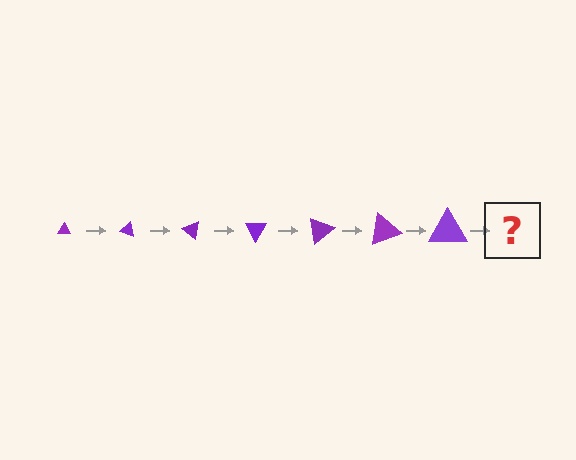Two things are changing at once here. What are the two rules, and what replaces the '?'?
The two rules are that the triangle grows larger each step and it rotates 20 degrees each step. The '?' should be a triangle, larger than the previous one and rotated 140 degrees from the start.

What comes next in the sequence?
The next element should be a triangle, larger than the previous one and rotated 140 degrees from the start.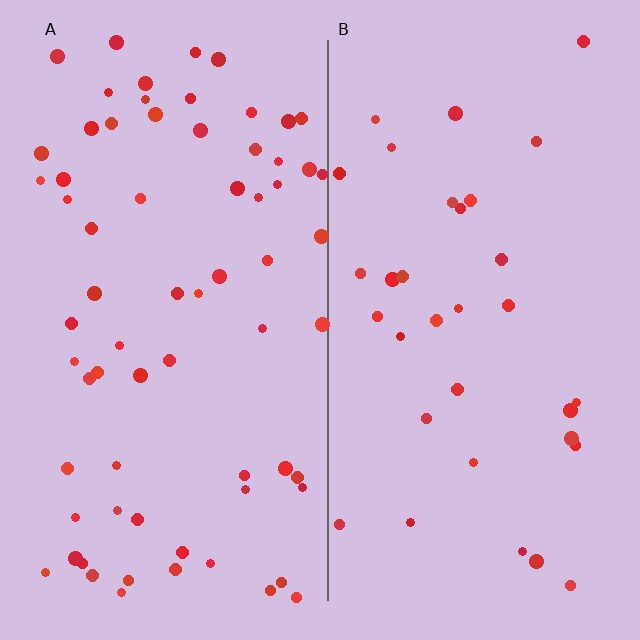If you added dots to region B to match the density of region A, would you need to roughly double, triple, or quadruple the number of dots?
Approximately double.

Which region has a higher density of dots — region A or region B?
A (the left).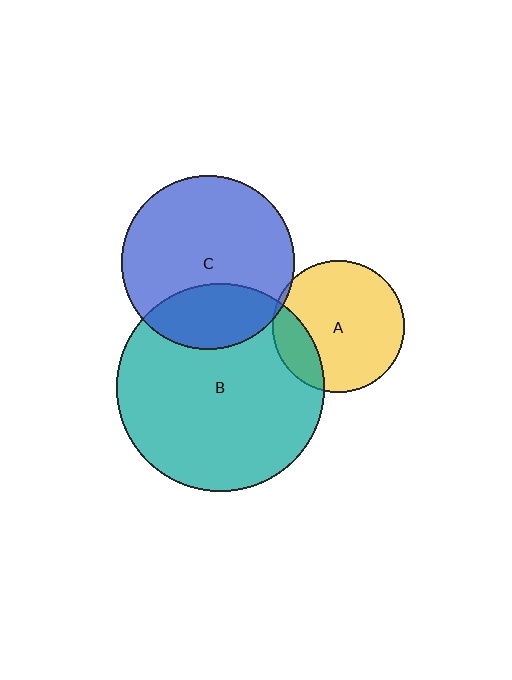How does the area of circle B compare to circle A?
Approximately 2.5 times.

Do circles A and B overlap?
Yes.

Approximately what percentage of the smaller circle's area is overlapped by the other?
Approximately 20%.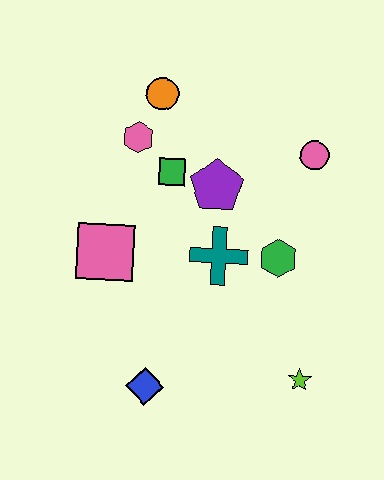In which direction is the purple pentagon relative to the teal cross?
The purple pentagon is above the teal cross.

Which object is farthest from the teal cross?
The orange circle is farthest from the teal cross.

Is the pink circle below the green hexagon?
No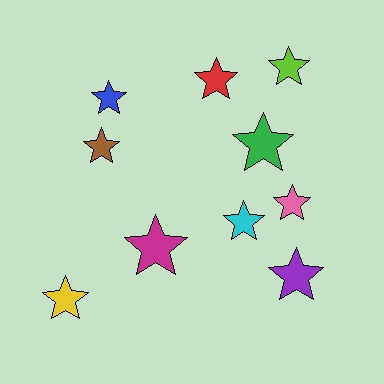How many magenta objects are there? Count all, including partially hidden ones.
There is 1 magenta object.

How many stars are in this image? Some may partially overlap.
There are 10 stars.